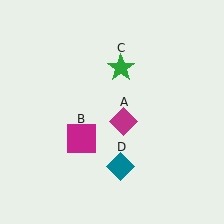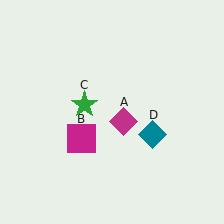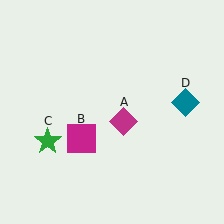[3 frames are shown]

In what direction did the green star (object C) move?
The green star (object C) moved down and to the left.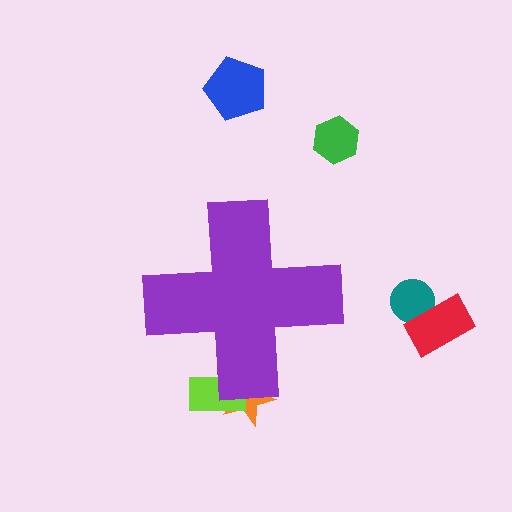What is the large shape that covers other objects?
A purple cross.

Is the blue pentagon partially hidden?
No, the blue pentagon is fully visible.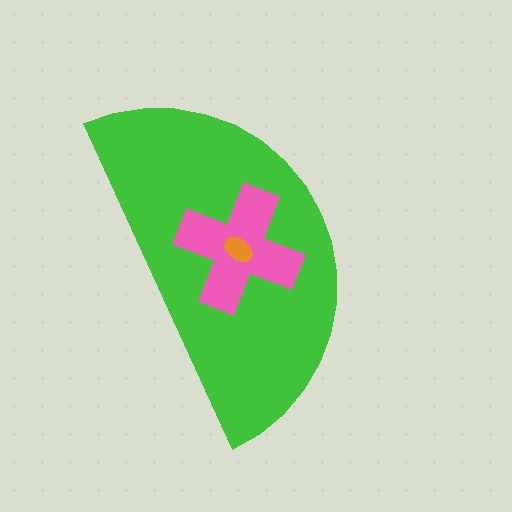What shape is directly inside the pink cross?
The orange ellipse.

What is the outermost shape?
The green semicircle.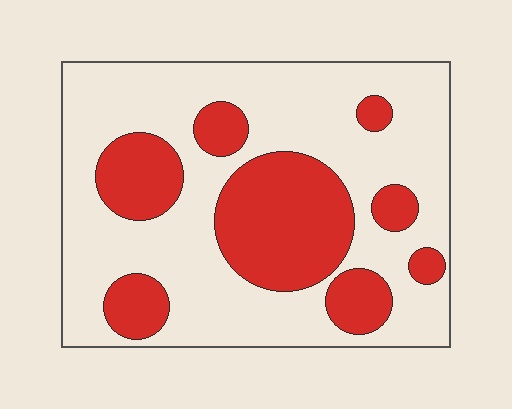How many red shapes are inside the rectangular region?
8.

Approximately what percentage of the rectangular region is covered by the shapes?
Approximately 30%.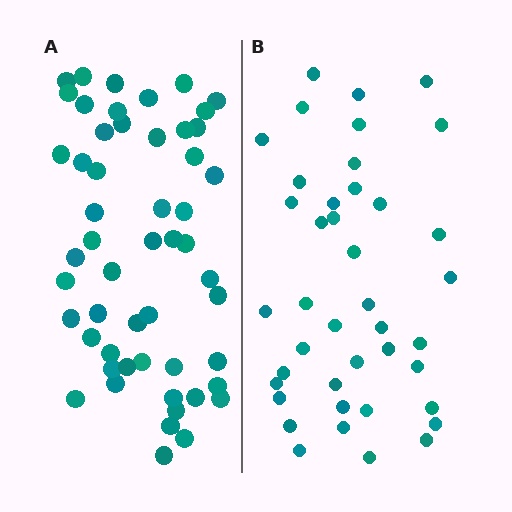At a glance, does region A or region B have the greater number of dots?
Region A (the left region) has more dots.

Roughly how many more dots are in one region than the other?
Region A has roughly 12 or so more dots than region B.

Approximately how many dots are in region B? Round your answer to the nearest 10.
About 40 dots. (The exact count is 41, which rounds to 40.)